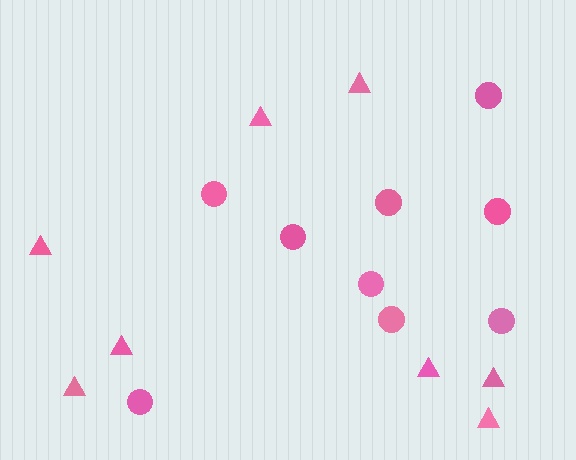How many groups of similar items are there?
There are 2 groups: one group of triangles (8) and one group of circles (9).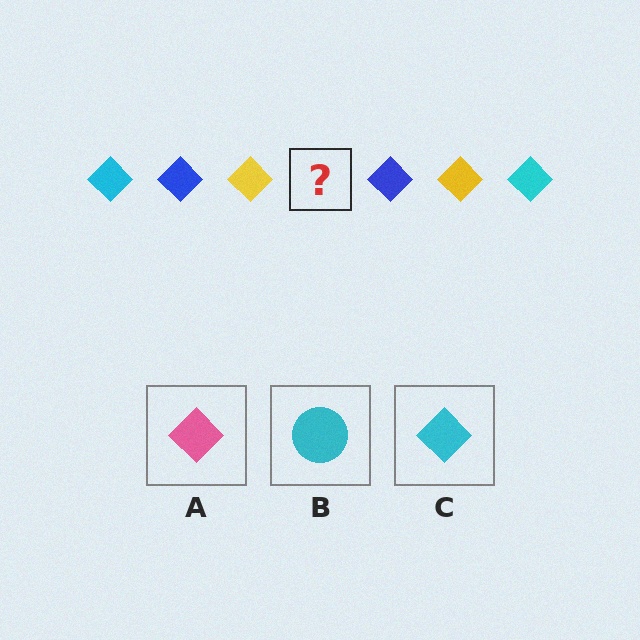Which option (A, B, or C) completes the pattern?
C.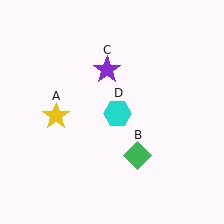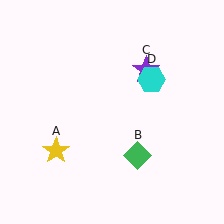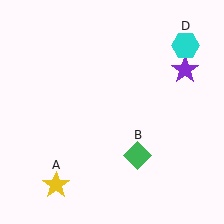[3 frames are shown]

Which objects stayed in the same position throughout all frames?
Green diamond (object B) remained stationary.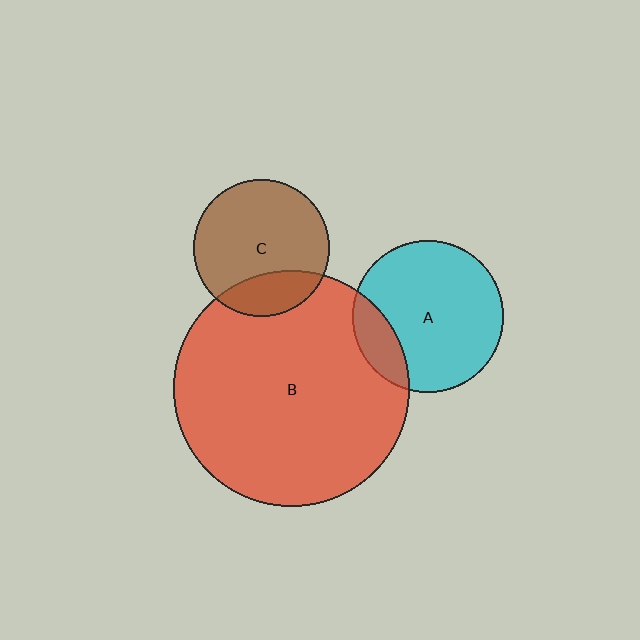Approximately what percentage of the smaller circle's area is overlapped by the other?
Approximately 15%.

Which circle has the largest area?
Circle B (red).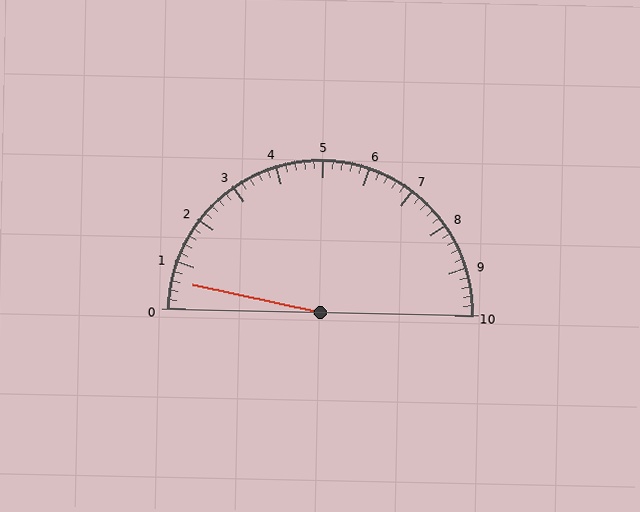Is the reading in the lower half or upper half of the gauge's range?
The reading is in the lower half of the range (0 to 10).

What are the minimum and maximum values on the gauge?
The gauge ranges from 0 to 10.